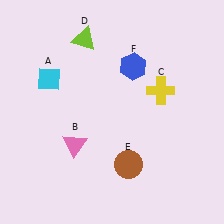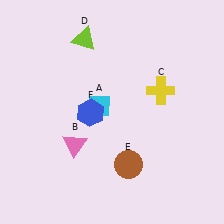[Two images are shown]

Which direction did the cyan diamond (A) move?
The cyan diamond (A) moved right.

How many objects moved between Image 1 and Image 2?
2 objects moved between the two images.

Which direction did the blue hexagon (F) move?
The blue hexagon (F) moved down.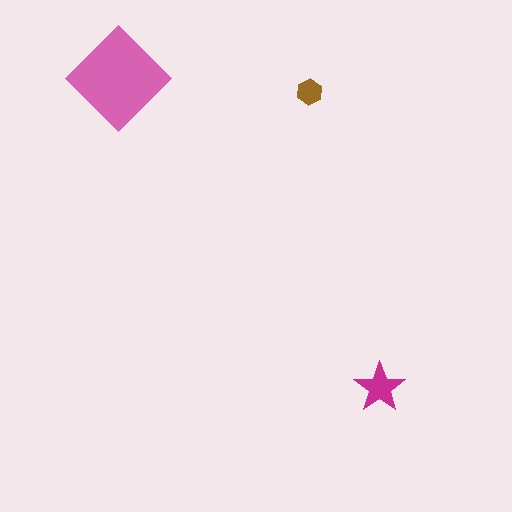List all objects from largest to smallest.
The pink diamond, the magenta star, the brown hexagon.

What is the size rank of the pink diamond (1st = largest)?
1st.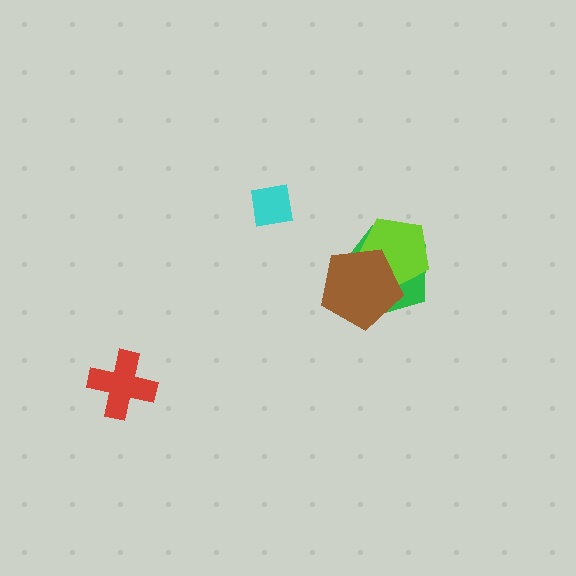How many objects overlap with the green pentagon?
2 objects overlap with the green pentagon.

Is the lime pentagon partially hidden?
Yes, it is partially covered by another shape.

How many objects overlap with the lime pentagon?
2 objects overlap with the lime pentagon.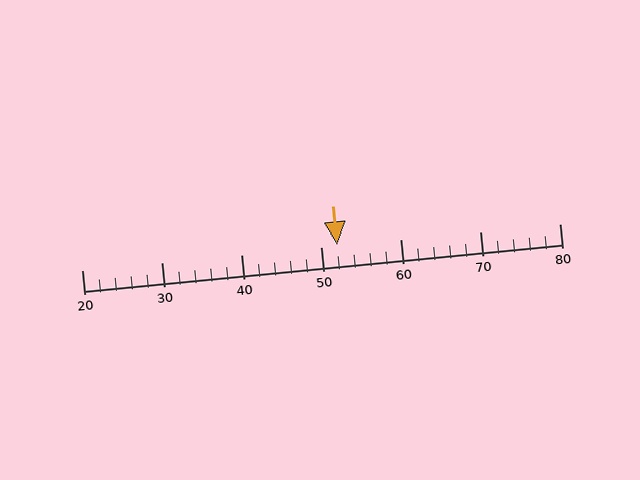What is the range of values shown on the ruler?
The ruler shows values from 20 to 80.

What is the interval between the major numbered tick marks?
The major tick marks are spaced 10 units apart.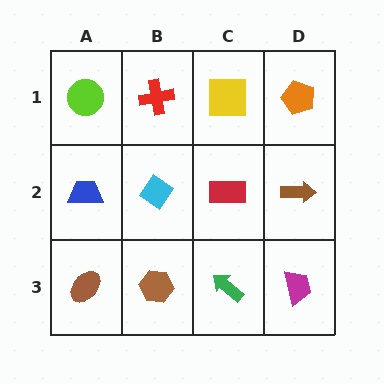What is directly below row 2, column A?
A brown ellipse.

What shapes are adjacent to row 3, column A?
A blue trapezoid (row 2, column A), a brown hexagon (row 3, column B).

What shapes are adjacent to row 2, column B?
A red cross (row 1, column B), a brown hexagon (row 3, column B), a blue trapezoid (row 2, column A), a red rectangle (row 2, column C).